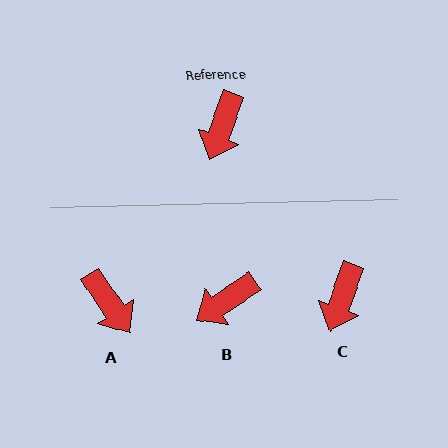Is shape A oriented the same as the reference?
No, it is off by about 54 degrees.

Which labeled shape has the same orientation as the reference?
C.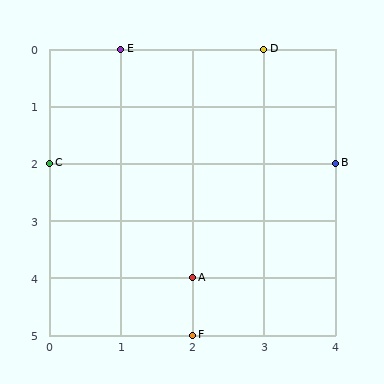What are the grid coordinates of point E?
Point E is at grid coordinates (1, 0).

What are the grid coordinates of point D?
Point D is at grid coordinates (3, 0).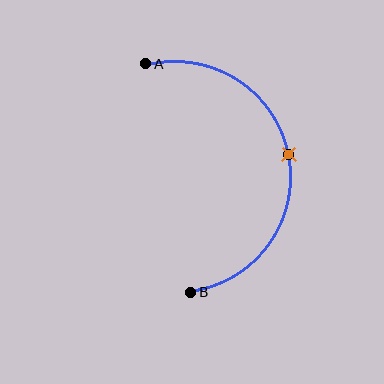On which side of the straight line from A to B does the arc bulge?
The arc bulges to the right of the straight line connecting A and B.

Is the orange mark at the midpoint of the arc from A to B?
Yes. The orange mark lies on the arc at equal arc-length from both A and B — it is the arc midpoint.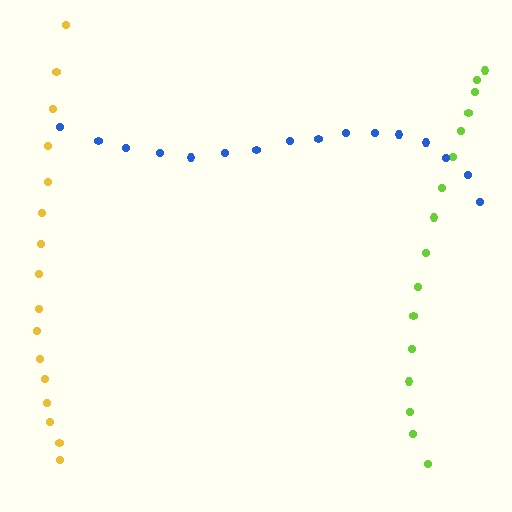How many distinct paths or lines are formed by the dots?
There are 3 distinct paths.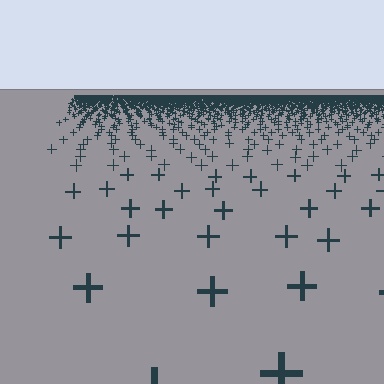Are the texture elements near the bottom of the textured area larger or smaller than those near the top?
Larger. Near the bottom, elements are closer to the viewer and appear at a bigger on-screen size.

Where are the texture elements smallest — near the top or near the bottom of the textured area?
Near the top.